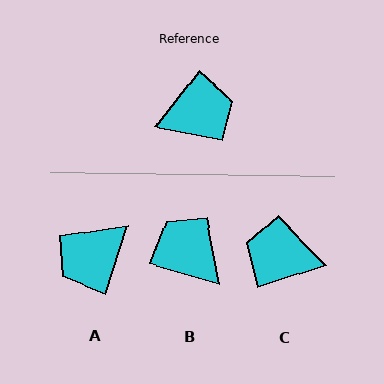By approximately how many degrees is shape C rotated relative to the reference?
Approximately 146 degrees counter-clockwise.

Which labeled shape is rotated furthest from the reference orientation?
A, about 160 degrees away.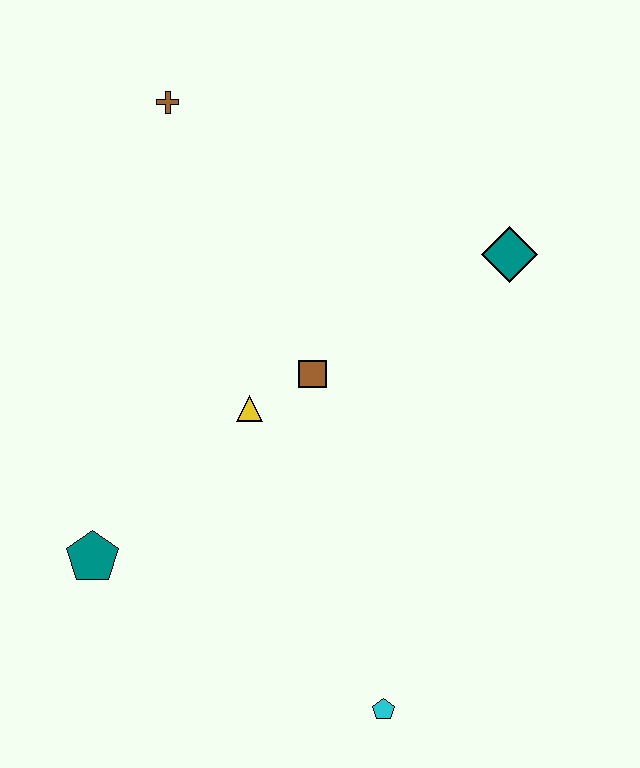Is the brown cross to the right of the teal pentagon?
Yes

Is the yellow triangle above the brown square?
No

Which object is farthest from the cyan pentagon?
The brown cross is farthest from the cyan pentagon.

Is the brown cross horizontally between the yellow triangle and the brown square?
No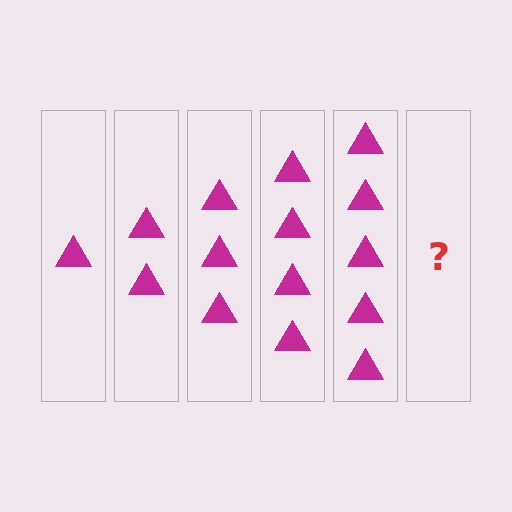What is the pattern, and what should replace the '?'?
The pattern is that each step adds one more triangle. The '?' should be 6 triangles.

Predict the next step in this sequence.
The next step is 6 triangles.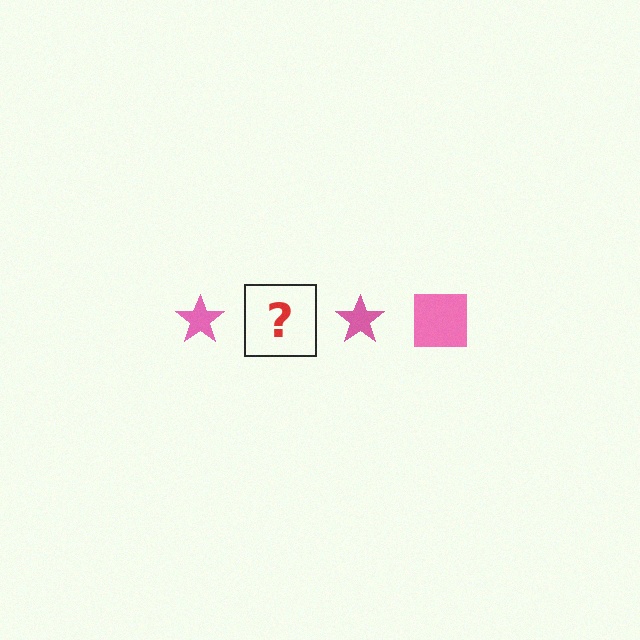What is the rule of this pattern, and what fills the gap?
The rule is that the pattern cycles through star, square shapes in pink. The gap should be filled with a pink square.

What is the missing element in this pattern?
The missing element is a pink square.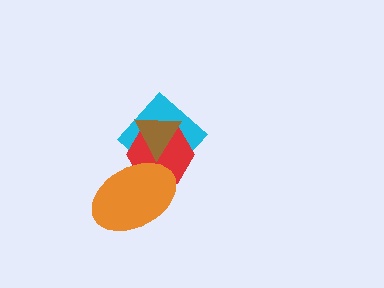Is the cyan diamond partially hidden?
Yes, it is partially covered by another shape.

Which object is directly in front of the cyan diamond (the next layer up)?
The red hexagon is directly in front of the cyan diamond.